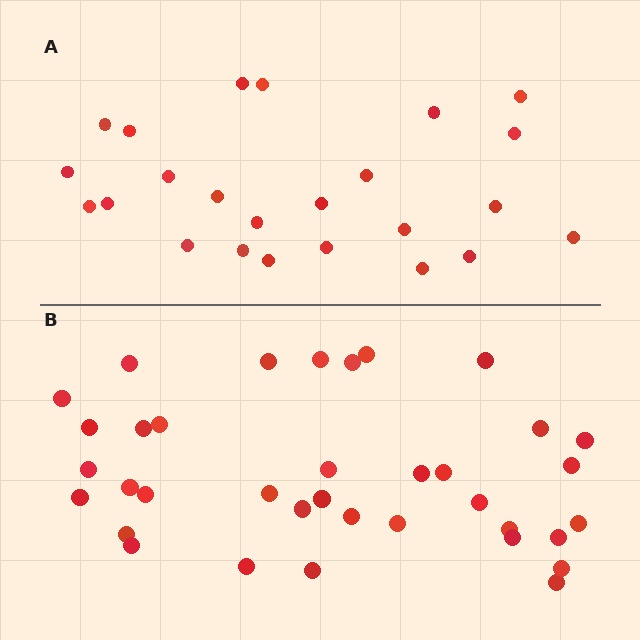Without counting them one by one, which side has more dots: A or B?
Region B (the bottom region) has more dots.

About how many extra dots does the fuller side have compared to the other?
Region B has roughly 12 or so more dots than region A.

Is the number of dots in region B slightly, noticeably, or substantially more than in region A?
Region B has substantially more. The ratio is roughly 1.5 to 1.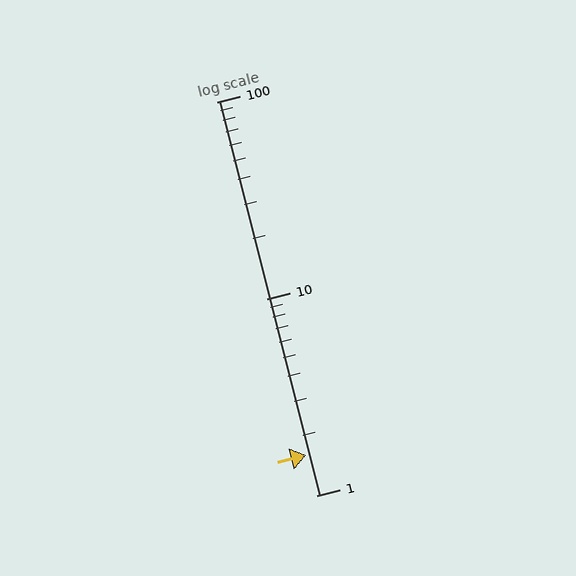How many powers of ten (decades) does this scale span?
The scale spans 2 decades, from 1 to 100.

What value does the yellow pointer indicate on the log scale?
The pointer indicates approximately 1.6.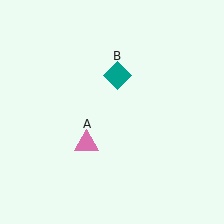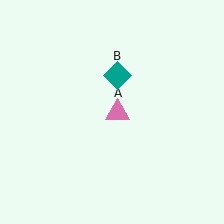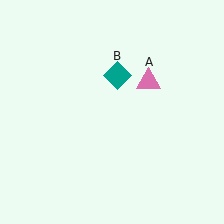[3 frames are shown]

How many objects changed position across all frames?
1 object changed position: pink triangle (object A).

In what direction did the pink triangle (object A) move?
The pink triangle (object A) moved up and to the right.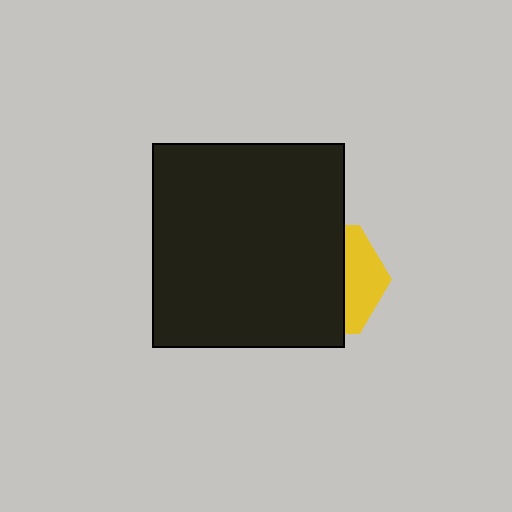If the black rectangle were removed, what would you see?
You would see the complete yellow hexagon.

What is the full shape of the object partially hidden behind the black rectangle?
The partially hidden object is a yellow hexagon.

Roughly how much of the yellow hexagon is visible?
A small part of it is visible (roughly 32%).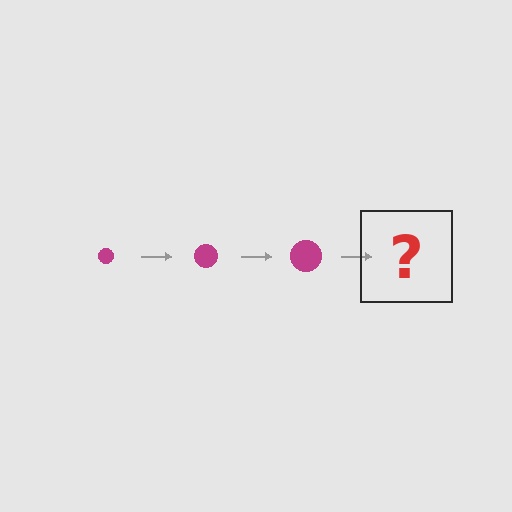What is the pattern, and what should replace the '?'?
The pattern is that the circle gets progressively larger each step. The '?' should be a magenta circle, larger than the previous one.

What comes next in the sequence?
The next element should be a magenta circle, larger than the previous one.